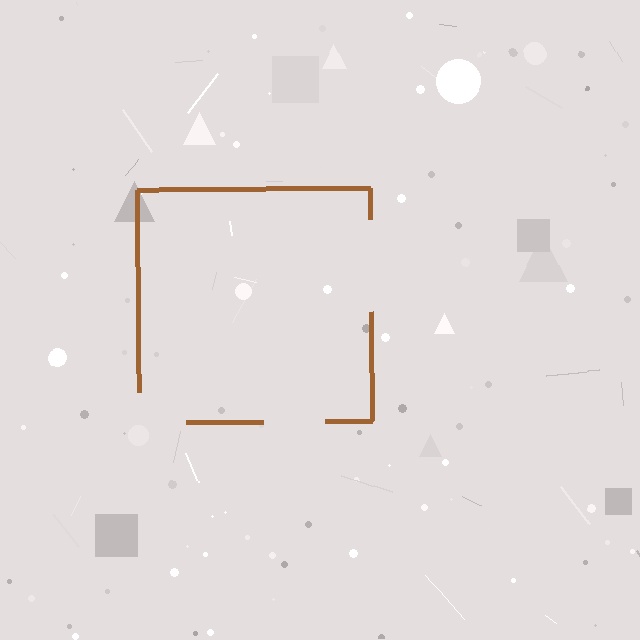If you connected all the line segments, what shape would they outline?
They would outline a square.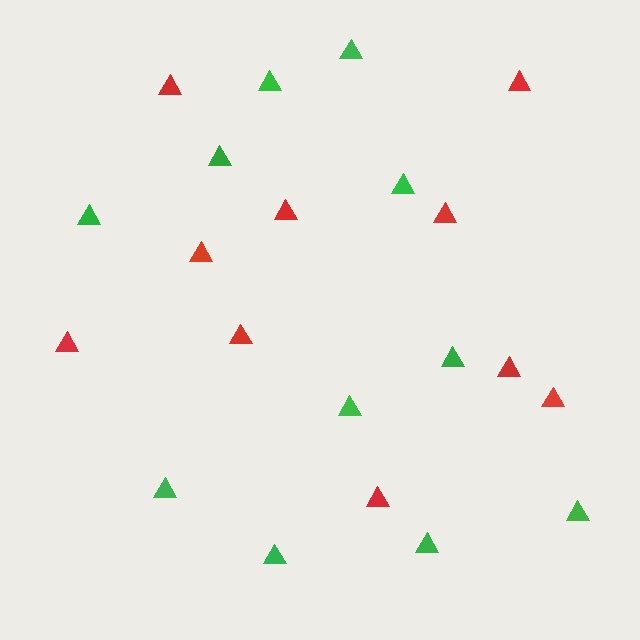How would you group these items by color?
There are 2 groups: one group of green triangles (11) and one group of red triangles (10).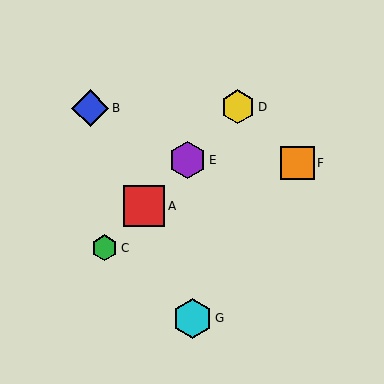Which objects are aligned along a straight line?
Objects A, C, D, E are aligned along a straight line.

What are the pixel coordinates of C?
Object C is at (105, 248).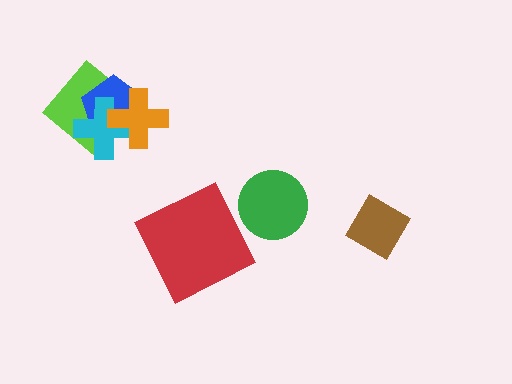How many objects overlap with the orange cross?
3 objects overlap with the orange cross.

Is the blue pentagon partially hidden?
Yes, it is partially covered by another shape.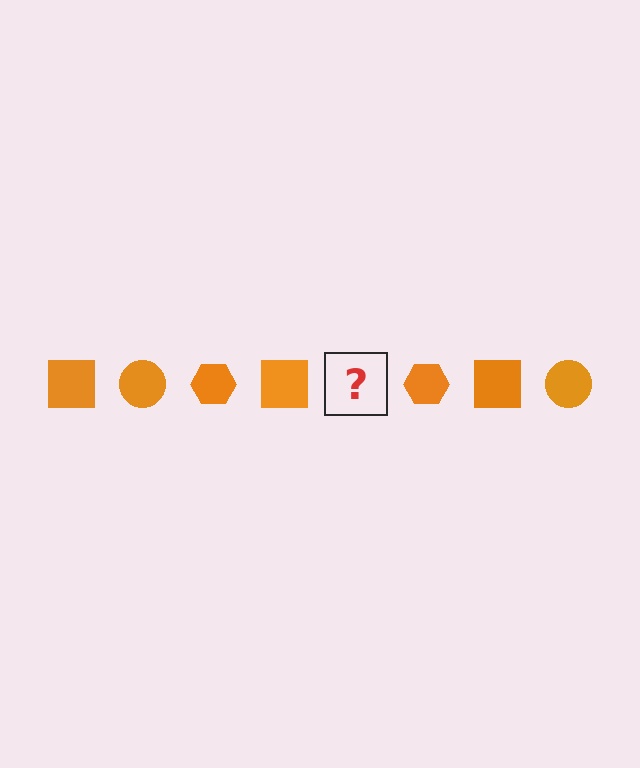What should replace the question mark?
The question mark should be replaced with an orange circle.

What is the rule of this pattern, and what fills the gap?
The rule is that the pattern cycles through square, circle, hexagon shapes in orange. The gap should be filled with an orange circle.